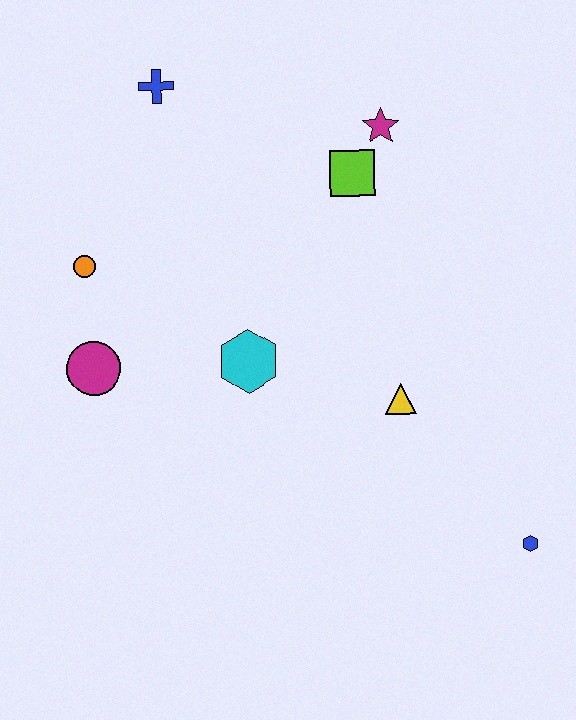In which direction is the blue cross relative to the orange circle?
The blue cross is above the orange circle.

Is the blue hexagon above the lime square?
No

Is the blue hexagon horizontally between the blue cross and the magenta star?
No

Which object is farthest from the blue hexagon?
The blue cross is farthest from the blue hexagon.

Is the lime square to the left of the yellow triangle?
Yes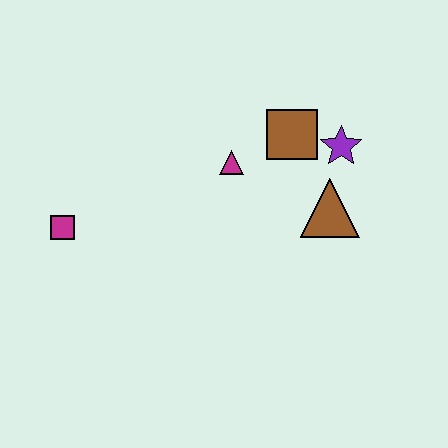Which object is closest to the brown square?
The purple star is closest to the brown square.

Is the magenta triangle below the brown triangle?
No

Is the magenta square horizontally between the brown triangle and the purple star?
No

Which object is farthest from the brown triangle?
The magenta square is farthest from the brown triangle.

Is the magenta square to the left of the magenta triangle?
Yes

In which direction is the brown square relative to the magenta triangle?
The brown square is to the right of the magenta triangle.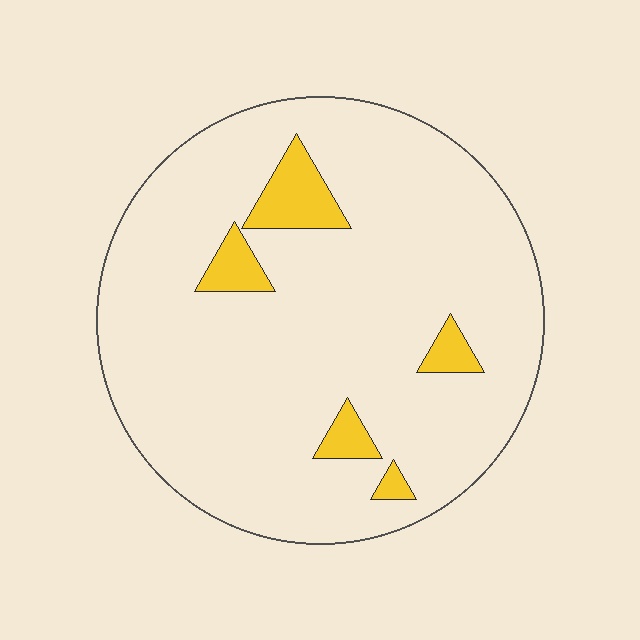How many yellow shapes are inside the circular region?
5.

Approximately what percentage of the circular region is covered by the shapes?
Approximately 10%.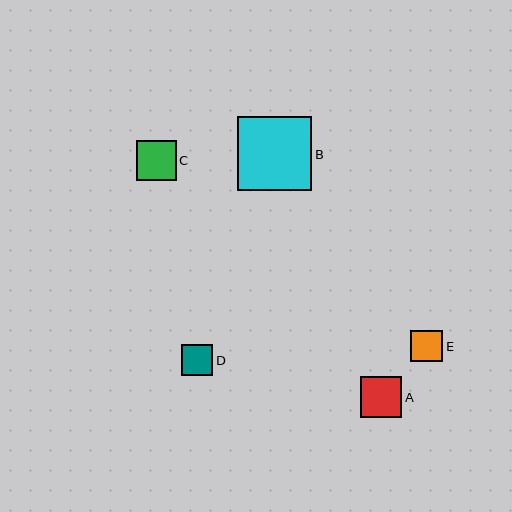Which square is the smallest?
Square D is the smallest with a size of approximately 31 pixels.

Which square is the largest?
Square B is the largest with a size of approximately 74 pixels.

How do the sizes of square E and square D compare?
Square E and square D are approximately the same size.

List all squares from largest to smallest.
From largest to smallest: B, A, C, E, D.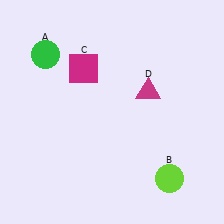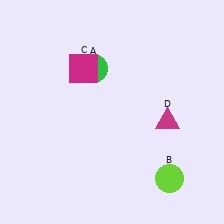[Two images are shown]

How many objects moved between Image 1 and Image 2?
2 objects moved between the two images.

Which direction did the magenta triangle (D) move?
The magenta triangle (D) moved down.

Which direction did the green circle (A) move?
The green circle (A) moved right.